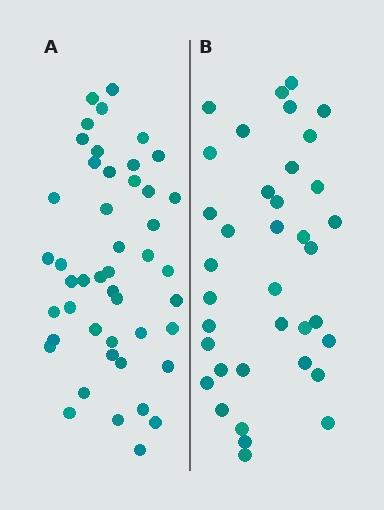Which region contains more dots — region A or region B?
Region A (the left region) has more dots.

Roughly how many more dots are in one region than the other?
Region A has roughly 8 or so more dots than region B.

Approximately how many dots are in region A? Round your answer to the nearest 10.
About 50 dots. (The exact count is 46, which rounds to 50.)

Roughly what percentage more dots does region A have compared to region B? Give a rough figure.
About 25% more.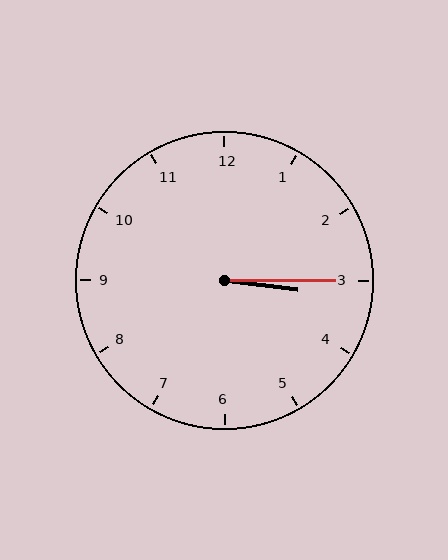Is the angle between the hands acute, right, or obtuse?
It is acute.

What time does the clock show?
3:15.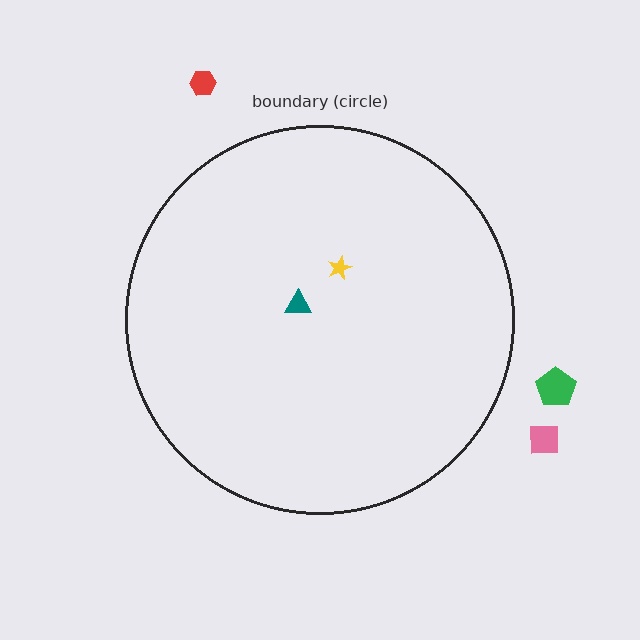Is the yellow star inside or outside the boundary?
Inside.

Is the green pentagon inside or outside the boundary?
Outside.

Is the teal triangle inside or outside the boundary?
Inside.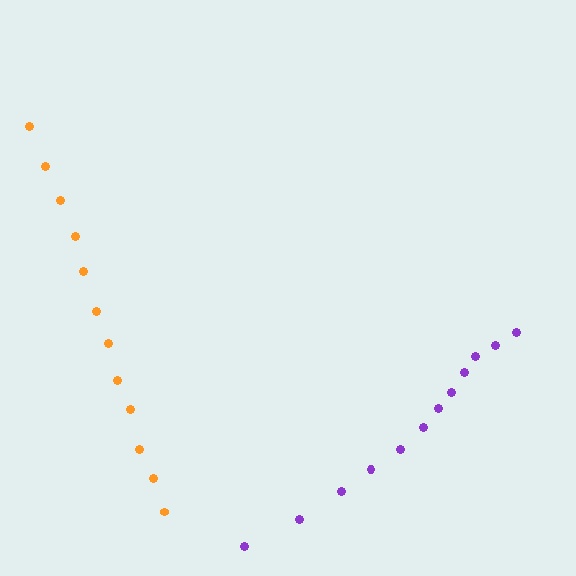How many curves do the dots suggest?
There are 2 distinct paths.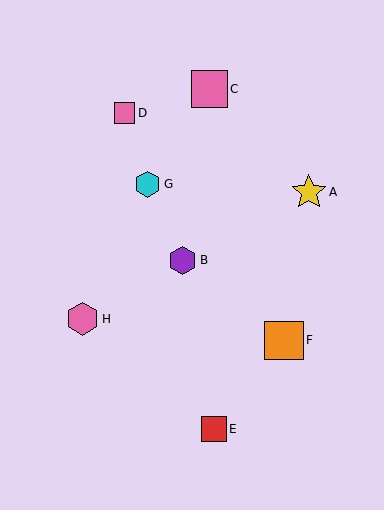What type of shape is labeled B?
Shape B is a purple hexagon.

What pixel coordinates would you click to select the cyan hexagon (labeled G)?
Click at (148, 184) to select the cyan hexagon G.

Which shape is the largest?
The orange square (labeled F) is the largest.